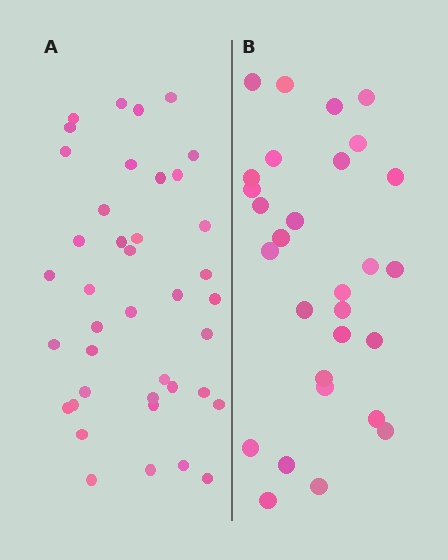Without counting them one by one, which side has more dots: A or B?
Region A (the left region) has more dots.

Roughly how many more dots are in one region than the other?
Region A has roughly 12 or so more dots than region B.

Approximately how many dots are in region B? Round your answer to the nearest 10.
About 30 dots. (The exact count is 29, which rounds to 30.)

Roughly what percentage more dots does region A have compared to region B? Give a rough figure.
About 40% more.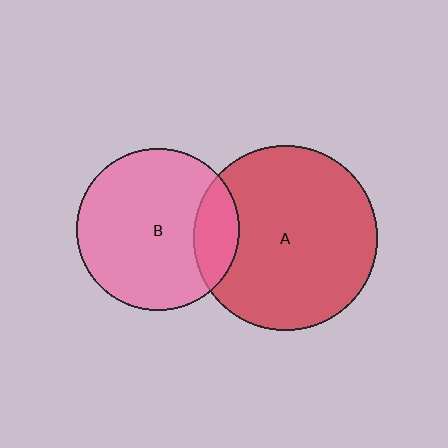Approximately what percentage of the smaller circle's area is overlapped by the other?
Approximately 20%.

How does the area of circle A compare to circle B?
Approximately 1.3 times.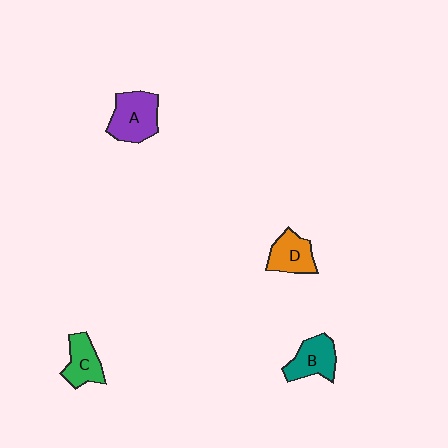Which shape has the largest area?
Shape A (purple).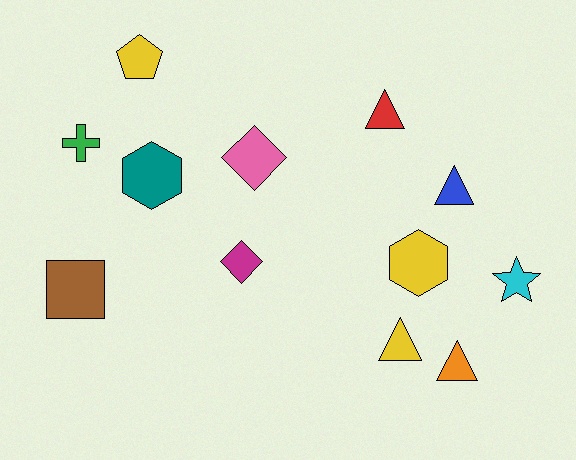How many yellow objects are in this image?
There are 3 yellow objects.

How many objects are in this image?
There are 12 objects.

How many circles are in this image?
There are no circles.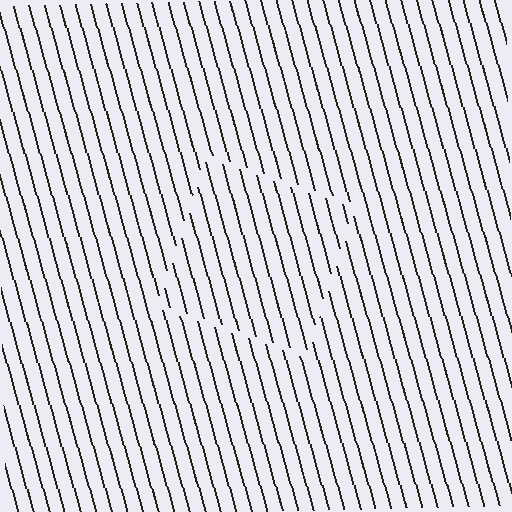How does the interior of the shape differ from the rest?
The interior of the shape contains the same grating, shifted by half a period — the contour is defined by the phase discontinuity where line-ends from the inner and outer gratings abut.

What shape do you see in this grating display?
An illusory square. The interior of the shape contains the same grating, shifted by half a period — the contour is defined by the phase discontinuity where line-ends from the inner and outer gratings abut.